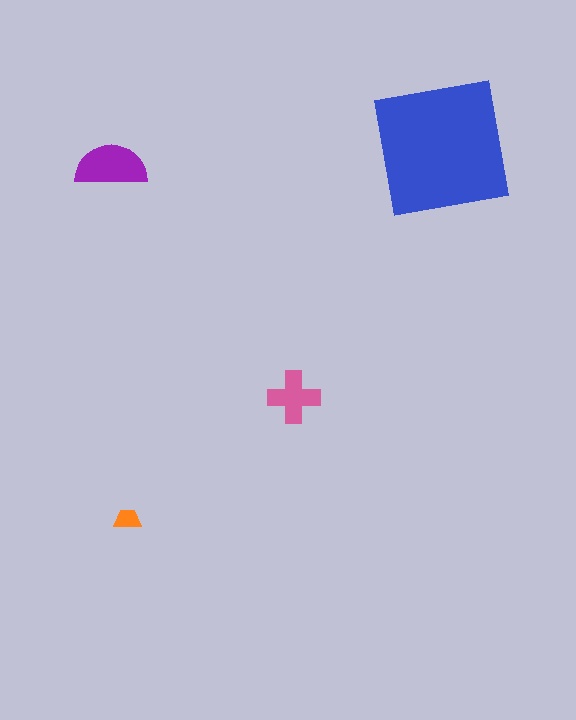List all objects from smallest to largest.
The orange trapezoid, the pink cross, the purple semicircle, the blue square.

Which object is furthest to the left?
The purple semicircle is leftmost.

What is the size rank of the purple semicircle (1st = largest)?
2nd.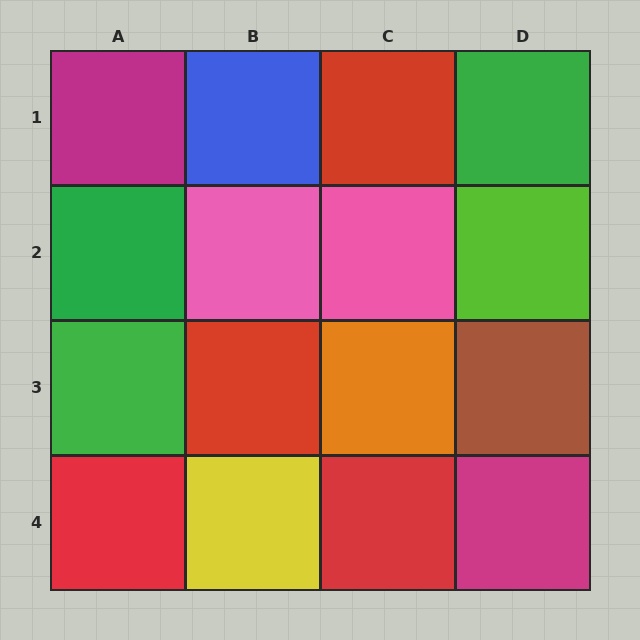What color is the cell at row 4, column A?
Red.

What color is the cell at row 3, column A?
Green.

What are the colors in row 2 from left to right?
Green, pink, pink, lime.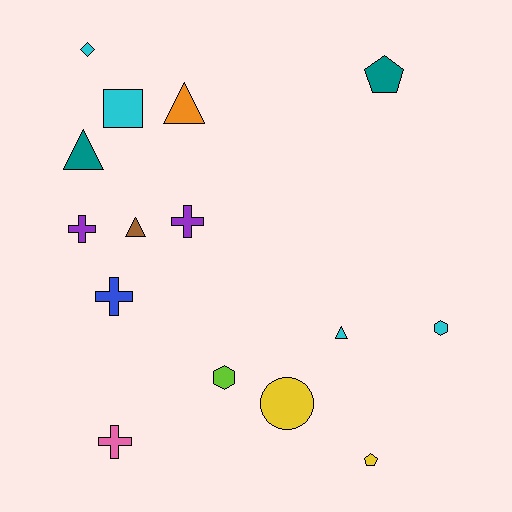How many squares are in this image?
There is 1 square.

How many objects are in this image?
There are 15 objects.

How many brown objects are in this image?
There is 1 brown object.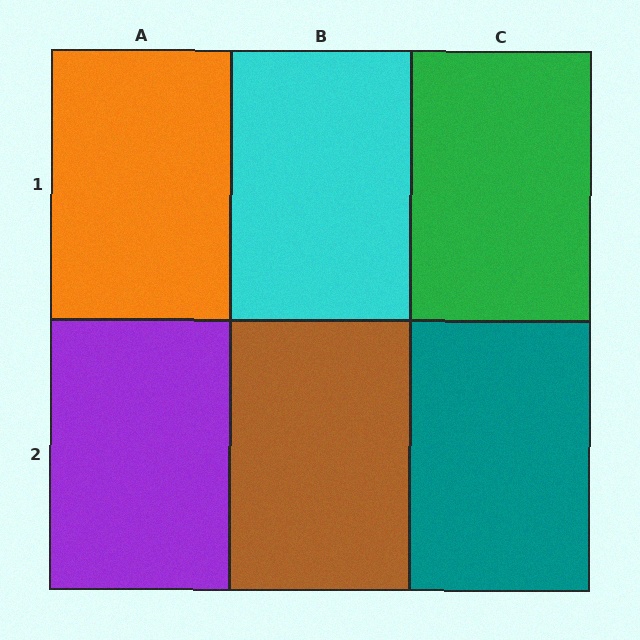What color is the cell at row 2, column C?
Teal.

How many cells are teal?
1 cell is teal.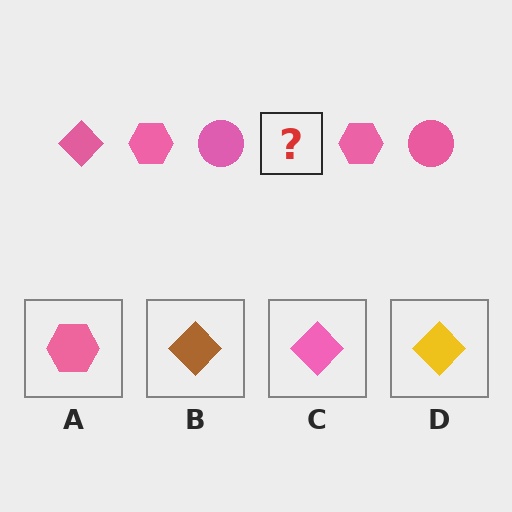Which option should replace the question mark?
Option C.